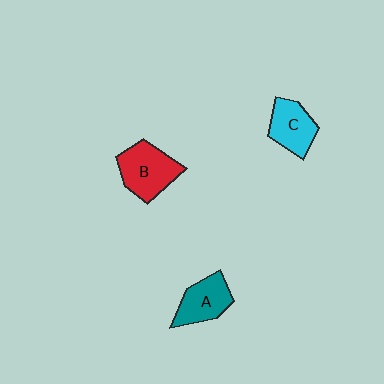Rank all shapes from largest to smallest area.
From largest to smallest: B (red), A (teal), C (cyan).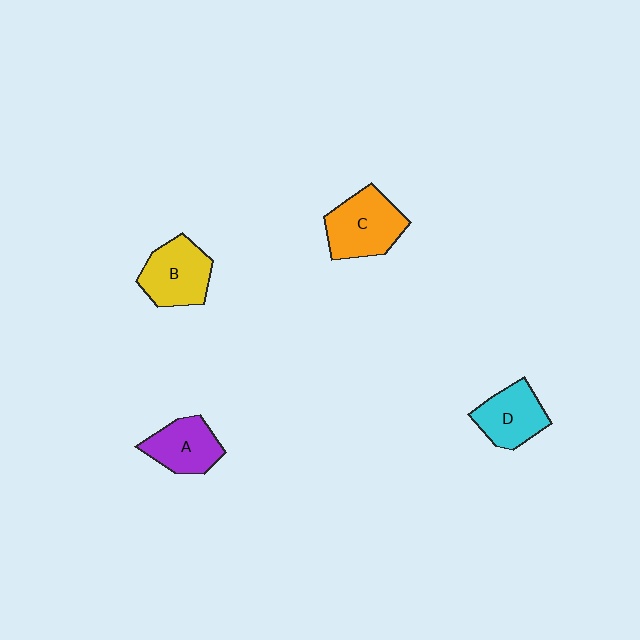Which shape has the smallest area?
Shape A (purple).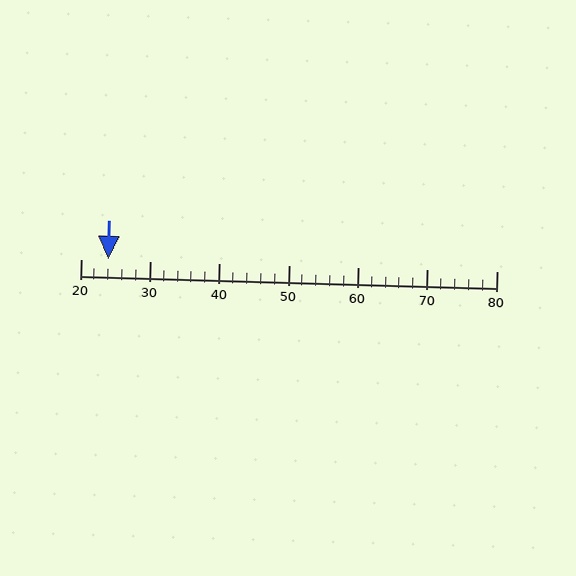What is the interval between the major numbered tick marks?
The major tick marks are spaced 10 units apart.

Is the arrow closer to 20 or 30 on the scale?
The arrow is closer to 20.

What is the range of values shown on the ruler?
The ruler shows values from 20 to 80.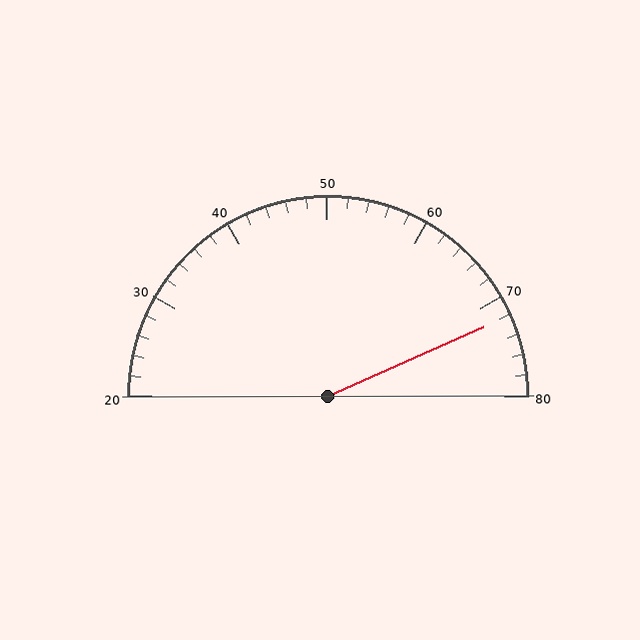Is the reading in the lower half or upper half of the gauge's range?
The reading is in the upper half of the range (20 to 80).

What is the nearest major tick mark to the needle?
The nearest major tick mark is 70.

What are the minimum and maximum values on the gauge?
The gauge ranges from 20 to 80.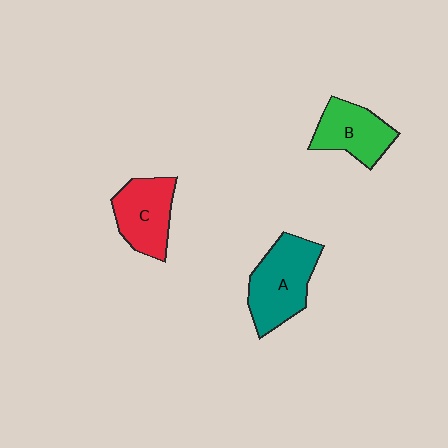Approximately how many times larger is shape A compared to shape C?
Approximately 1.2 times.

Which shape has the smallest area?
Shape B (green).